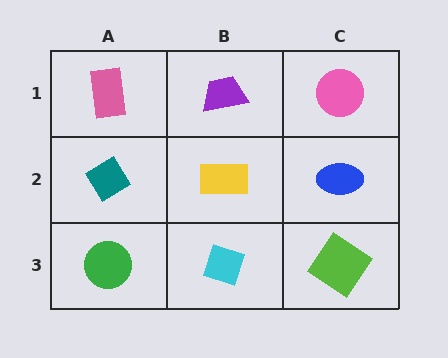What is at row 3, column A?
A green circle.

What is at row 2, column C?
A blue ellipse.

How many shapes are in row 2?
3 shapes.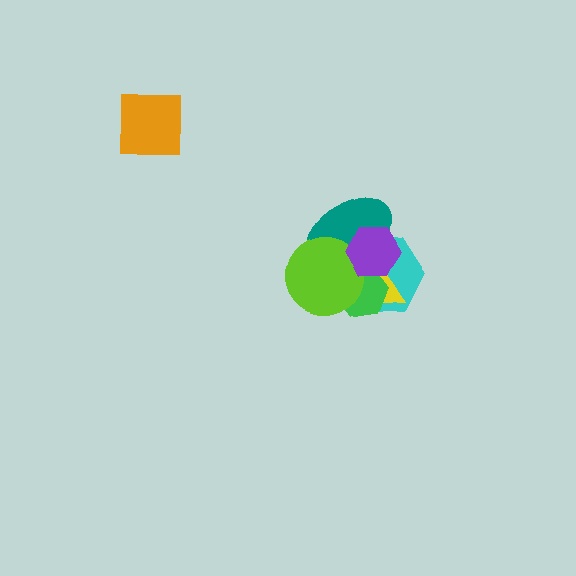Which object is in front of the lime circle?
The purple hexagon is in front of the lime circle.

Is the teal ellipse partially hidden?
Yes, it is partially covered by another shape.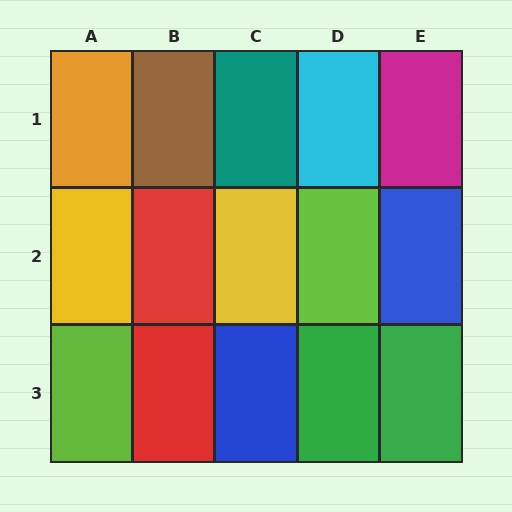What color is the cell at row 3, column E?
Green.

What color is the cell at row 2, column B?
Red.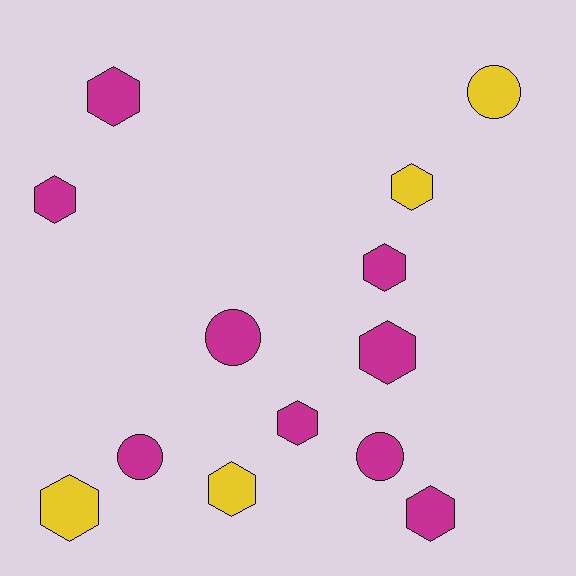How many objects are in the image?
There are 13 objects.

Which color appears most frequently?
Magenta, with 9 objects.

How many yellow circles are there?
There is 1 yellow circle.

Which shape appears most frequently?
Hexagon, with 9 objects.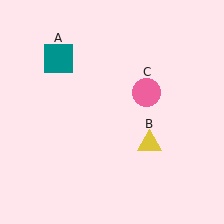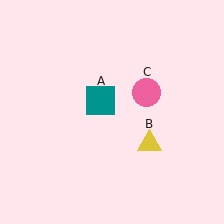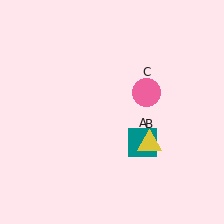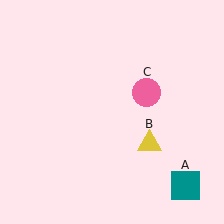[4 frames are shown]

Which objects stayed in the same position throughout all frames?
Yellow triangle (object B) and pink circle (object C) remained stationary.